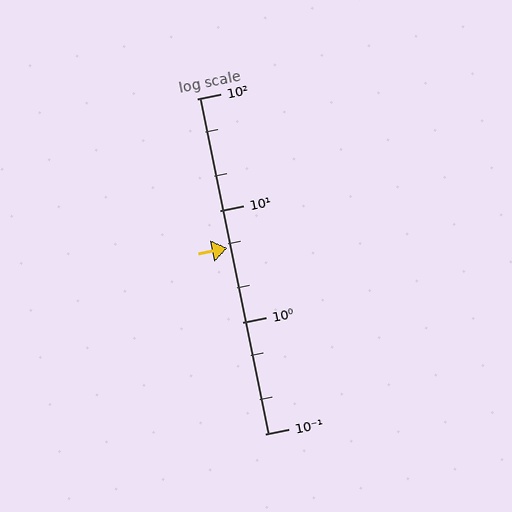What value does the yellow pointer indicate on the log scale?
The pointer indicates approximately 4.6.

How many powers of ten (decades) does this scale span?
The scale spans 3 decades, from 0.1 to 100.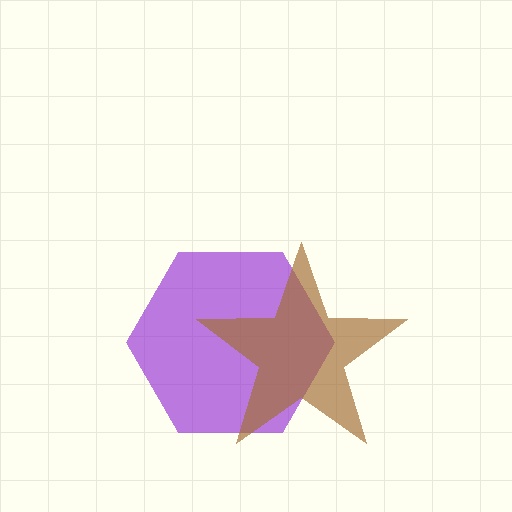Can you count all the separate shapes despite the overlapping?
Yes, there are 2 separate shapes.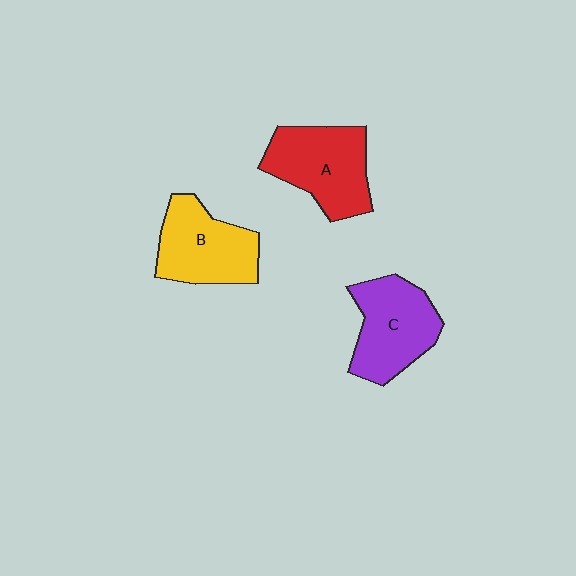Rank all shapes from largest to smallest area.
From largest to smallest: A (red), C (purple), B (yellow).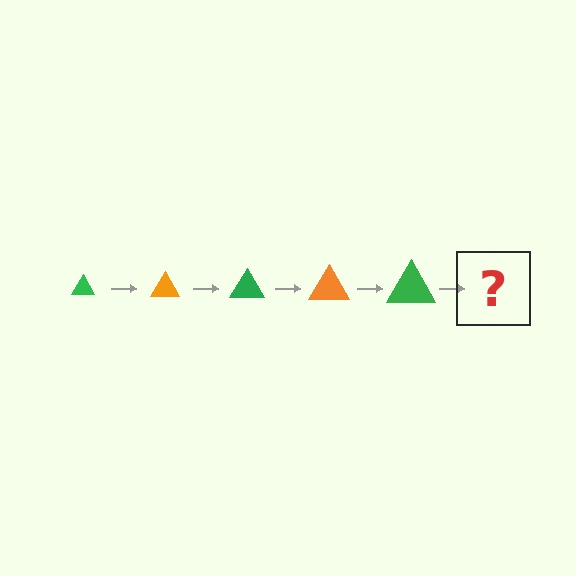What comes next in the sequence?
The next element should be an orange triangle, larger than the previous one.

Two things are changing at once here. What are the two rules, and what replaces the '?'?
The two rules are that the triangle grows larger each step and the color cycles through green and orange. The '?' should be an orange triangle, larger than the previous one.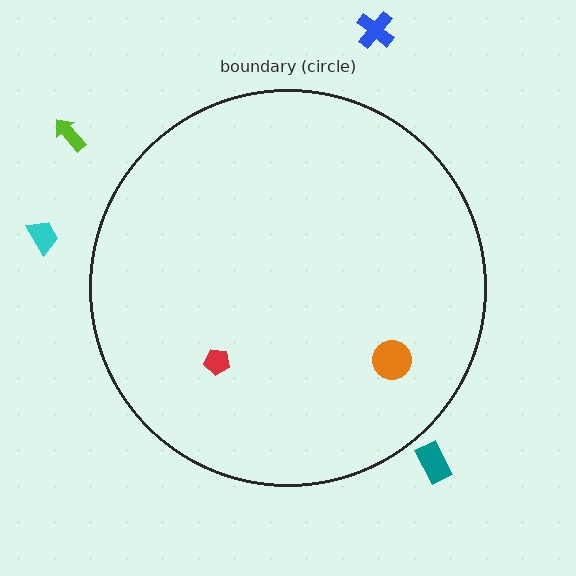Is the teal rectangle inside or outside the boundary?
Outside.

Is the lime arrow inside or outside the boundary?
Outside.